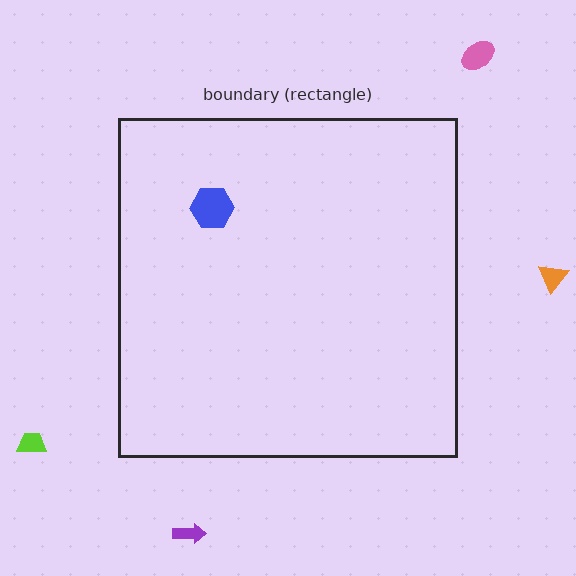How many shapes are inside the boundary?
1 inside, 4 outside.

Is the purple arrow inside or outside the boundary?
Outside.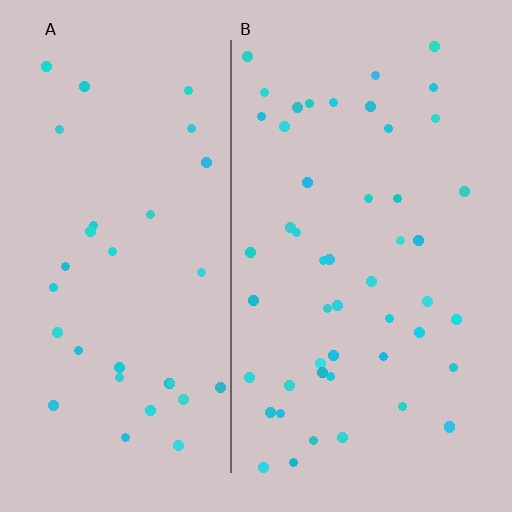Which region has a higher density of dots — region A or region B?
B (the right).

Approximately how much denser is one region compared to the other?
Approximately 1.5× — region B over region A.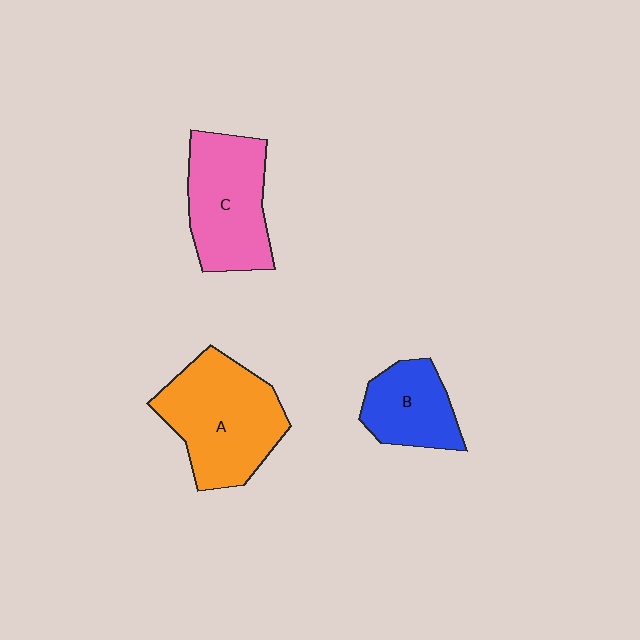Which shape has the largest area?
Shape A (orange).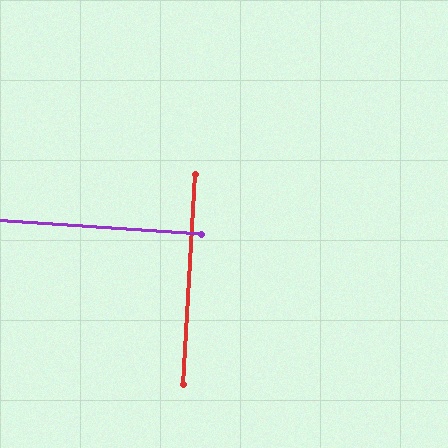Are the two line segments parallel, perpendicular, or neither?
Perpendicular — they meet at approximately 89°.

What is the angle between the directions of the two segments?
Approximately 89 degrees.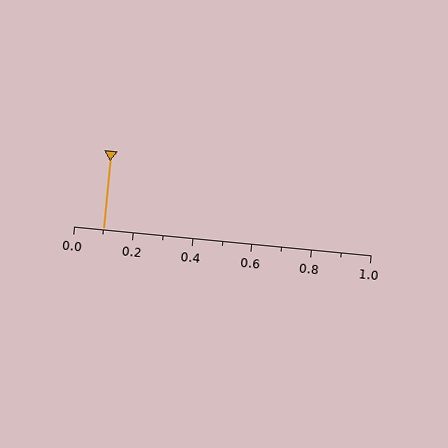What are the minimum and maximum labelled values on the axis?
The axis runs from 0.0 to 1.0.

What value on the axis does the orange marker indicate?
The marker indicates approximately 0.1.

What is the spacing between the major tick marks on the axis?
The major ticks are spaced 0.2 apart.